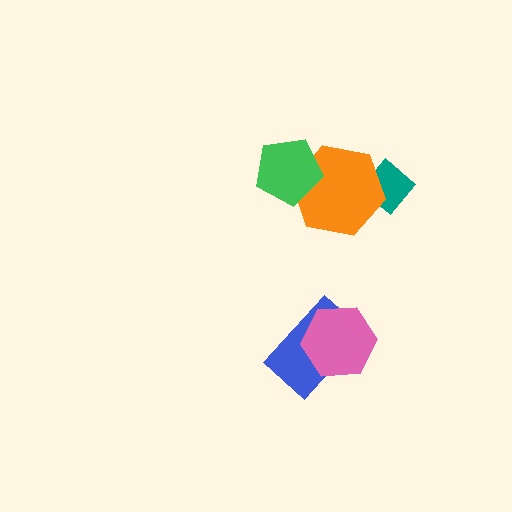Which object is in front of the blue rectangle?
The pink hexagon is in front of the blue rectangle.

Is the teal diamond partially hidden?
Yes, it is partially covered by another shape.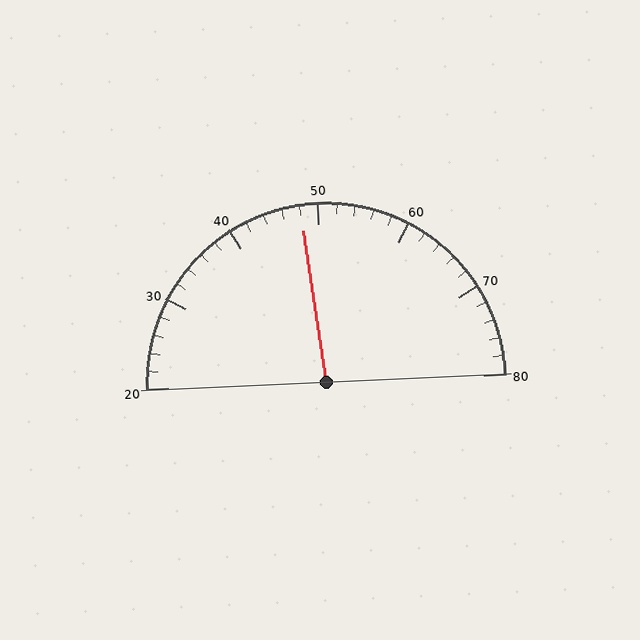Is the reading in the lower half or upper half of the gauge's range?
The reading is in the lower half of the range (20 to 80).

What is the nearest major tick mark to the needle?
The nearest major tick mark is 50.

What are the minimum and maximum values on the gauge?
The gauge ranges from 20 to 80.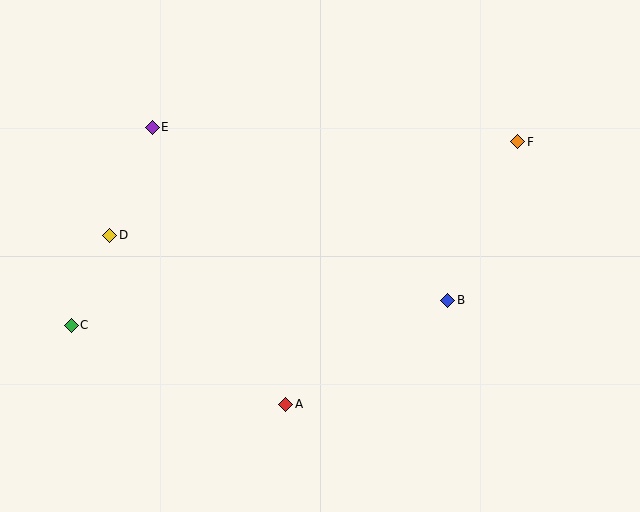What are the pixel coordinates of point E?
Point E is at (152, 127).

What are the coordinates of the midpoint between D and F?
The midpoint between D and F is at (314, 189).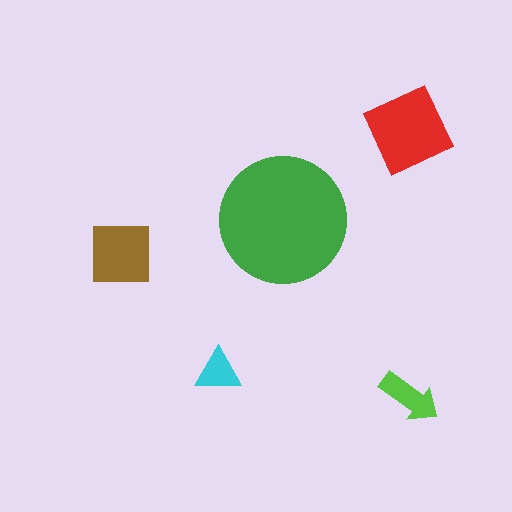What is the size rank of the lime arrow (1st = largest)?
4th.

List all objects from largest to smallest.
The green circle, the red diamond, the brown square, the lime arrow, the cyan triangle.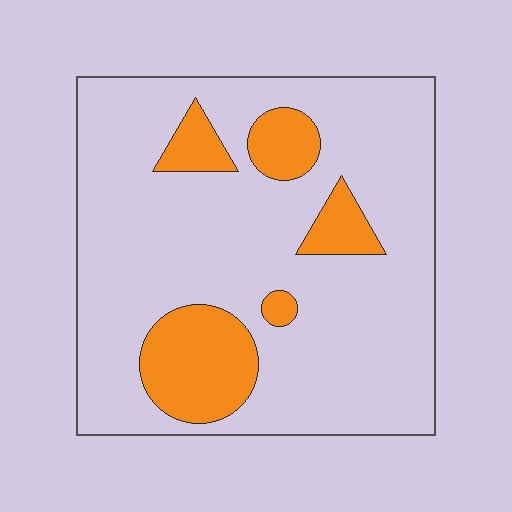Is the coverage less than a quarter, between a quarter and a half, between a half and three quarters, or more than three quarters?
Less than a quarter.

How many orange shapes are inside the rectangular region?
5.